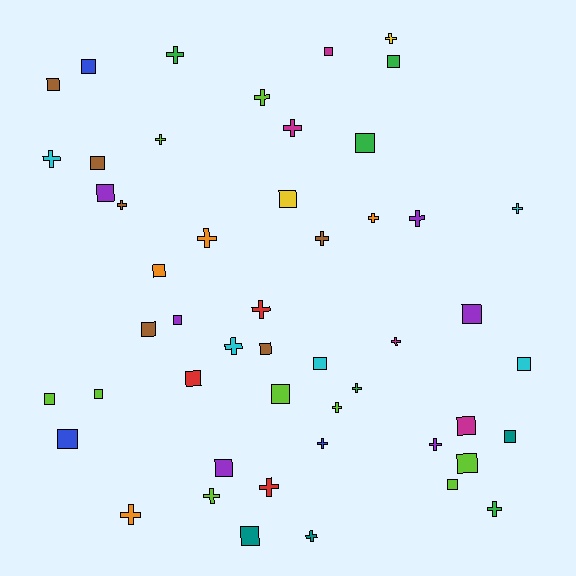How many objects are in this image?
There are 50 objects.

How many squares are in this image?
There are 26 squares.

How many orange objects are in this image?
There are 4 orange objects.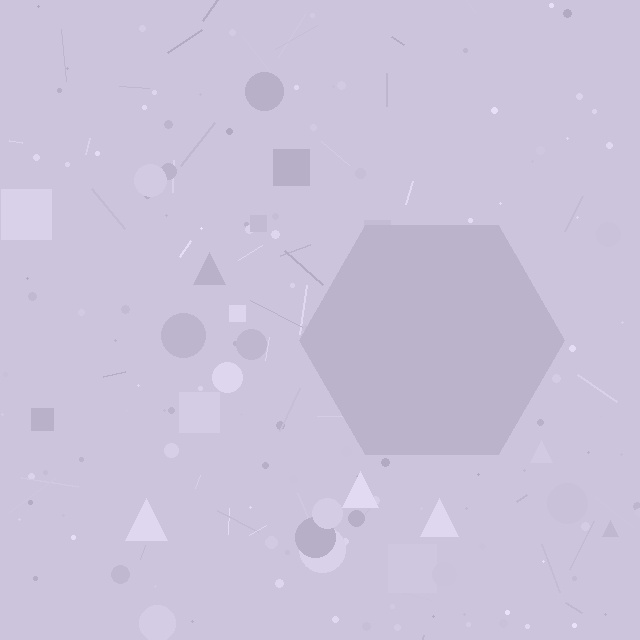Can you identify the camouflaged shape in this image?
The camouflaged shape is a hexagon.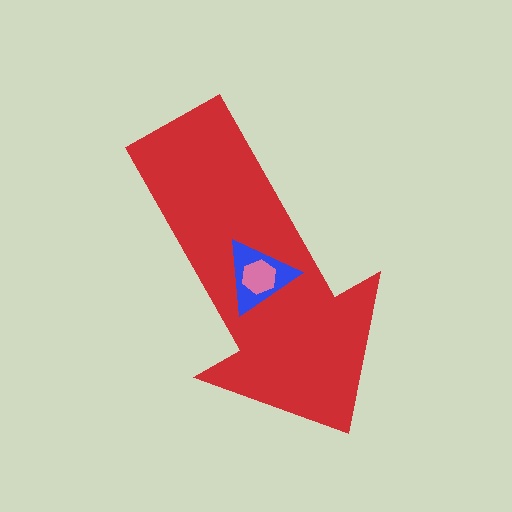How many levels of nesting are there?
3.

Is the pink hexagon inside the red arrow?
Yes.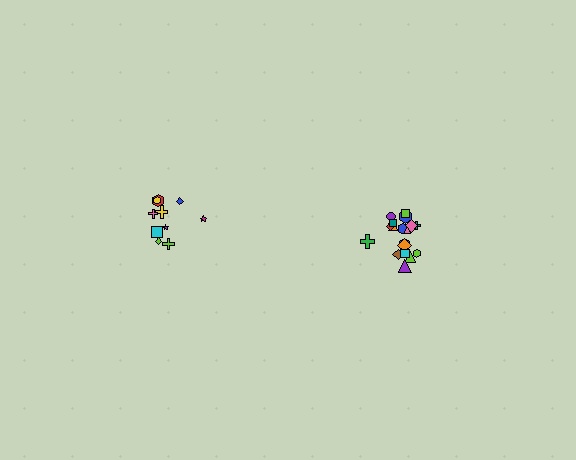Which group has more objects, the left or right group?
The right group.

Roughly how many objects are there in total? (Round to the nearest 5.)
Roughly 30 objects in total.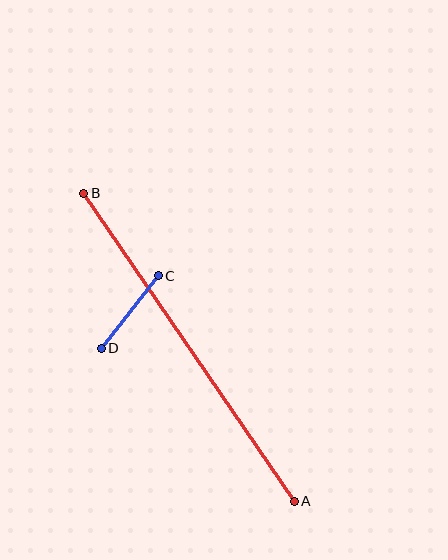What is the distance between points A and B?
The distance is approximately 373 pixels.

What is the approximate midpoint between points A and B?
The midpoint is at approximately (189, 347) pixels.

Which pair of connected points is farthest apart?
Points A and B are farthest apart.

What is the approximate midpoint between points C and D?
The midpoint is at approximately (130, 312) pixels.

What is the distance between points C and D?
The distance is approximately 92 pixels.